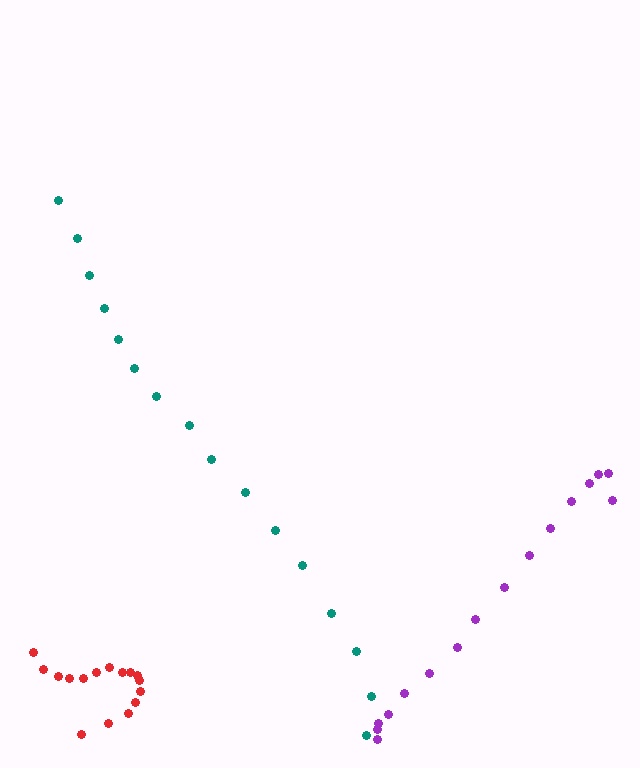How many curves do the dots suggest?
There are 3 distinct paths.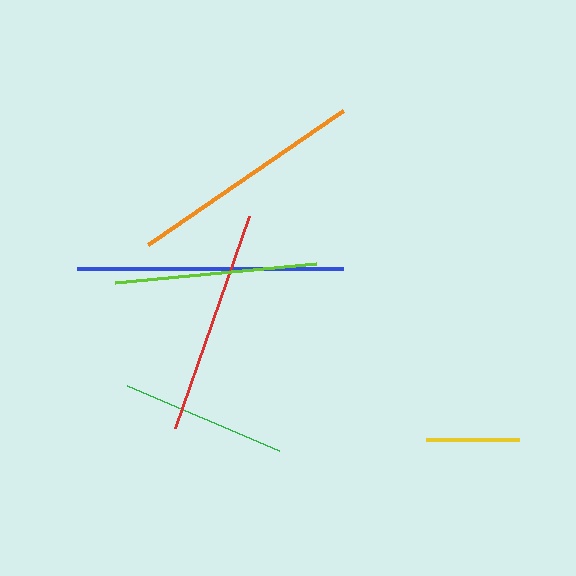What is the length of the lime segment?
The lime segment is approximately 202 pixels long.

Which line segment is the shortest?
The yellow line is the shortest at approximately 94 pixels.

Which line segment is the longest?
The blue line is the longest at approximately 266 pixels.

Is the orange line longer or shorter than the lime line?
The orange line is longer than the lime line.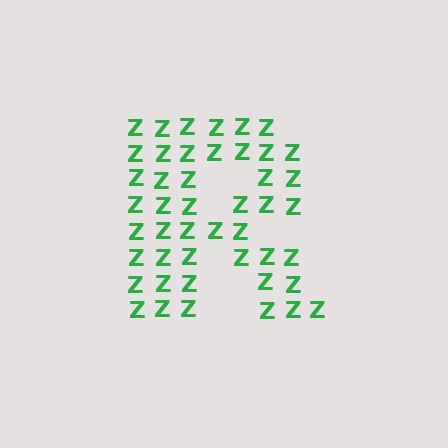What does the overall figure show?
The overall figure shows the letter R.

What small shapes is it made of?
It is made of small letter Z's.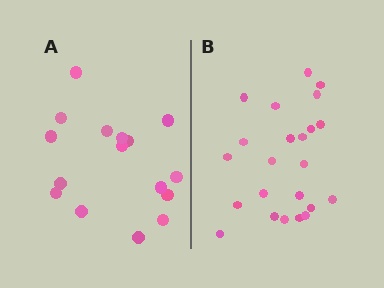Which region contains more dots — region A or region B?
Region B (the right region) has more dots.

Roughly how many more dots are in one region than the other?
Region B has roughly 8 or so more dots than region A.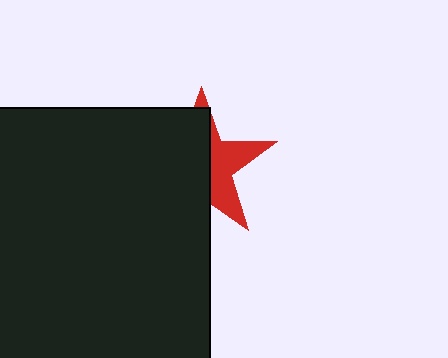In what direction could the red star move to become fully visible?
The red star could move right. That would shift it out from behind the black rectangle entirely.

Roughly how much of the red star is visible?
A small part of it is visible (roughly 39%).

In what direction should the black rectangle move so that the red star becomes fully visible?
The black rectangle should move left. That is the shortest direction to clear the overlap and leave the red star fully visible.